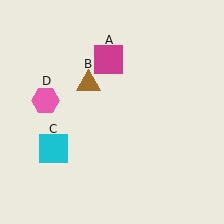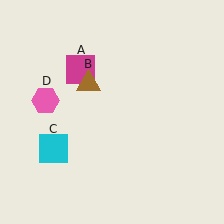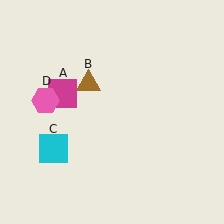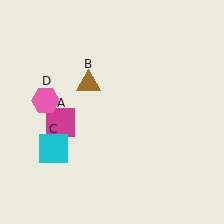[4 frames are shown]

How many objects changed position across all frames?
1 object changed position: magenta square (object A).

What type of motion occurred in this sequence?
The magenta square (object A) rotated counterclockwise around the center of the scene.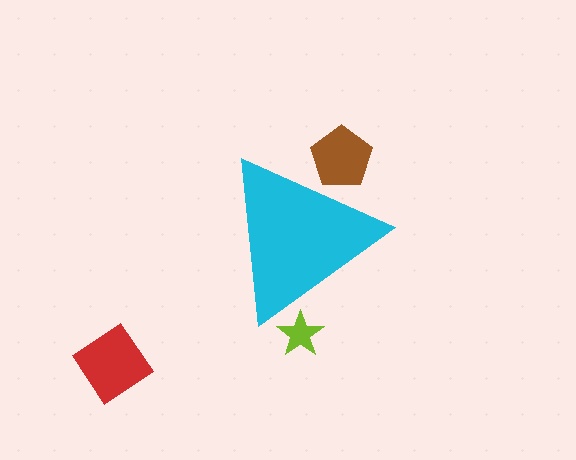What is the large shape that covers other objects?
A cyan triangle.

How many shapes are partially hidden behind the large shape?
2 shapes are partially hidden.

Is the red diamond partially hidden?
No, the red diamond is fully visible.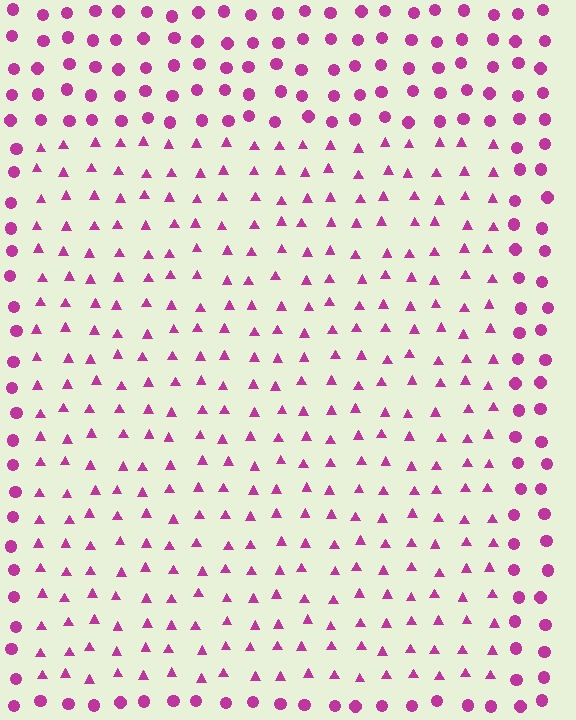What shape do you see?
I see a rectangle.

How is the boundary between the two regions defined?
The boundary is defined by a change in element shape: triangles inside vs. circles outside. All elements share the same color and spacing.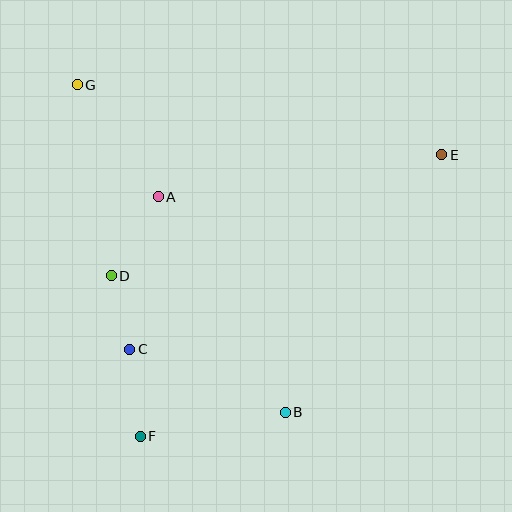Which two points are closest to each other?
Points C and D are closest to each other.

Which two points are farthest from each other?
Points E and F are farthest from each other.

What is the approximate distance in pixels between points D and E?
The distance between D and E is approximately 352 pixels.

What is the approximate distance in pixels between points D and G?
The distance between D and G is approximately 194 pixels.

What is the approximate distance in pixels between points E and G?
The distance between E and G is approximately 371 pixels.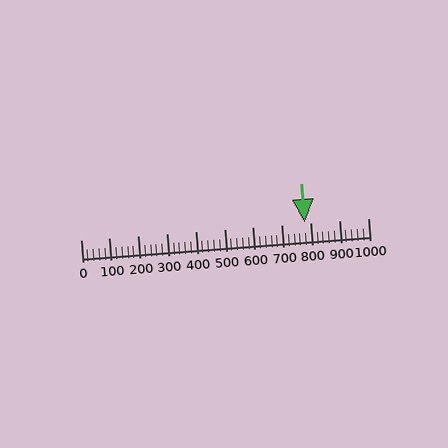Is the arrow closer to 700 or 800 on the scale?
The arrow is closer to 800.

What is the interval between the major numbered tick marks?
The major tick marks are spaced 100 units apart.